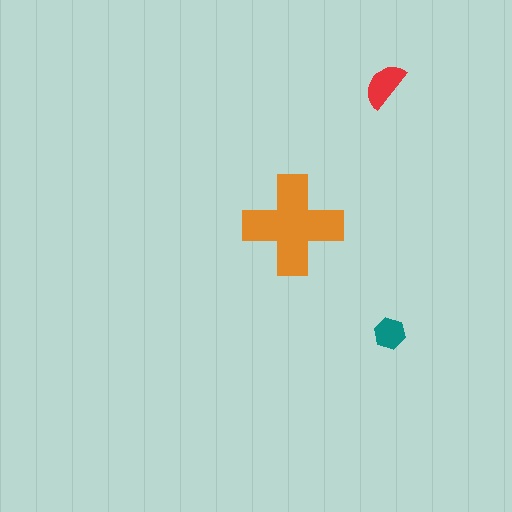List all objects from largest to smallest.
The orange cross, the red semicircle, the teal hexagon.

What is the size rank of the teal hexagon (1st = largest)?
3rd.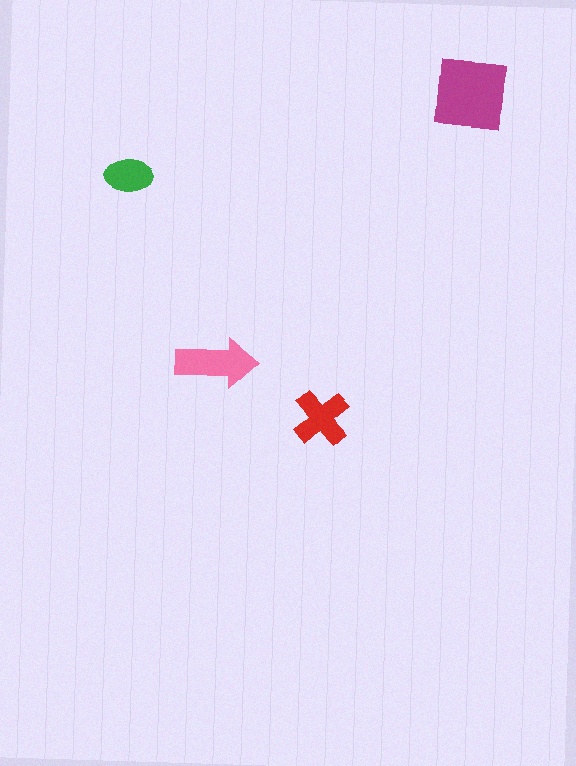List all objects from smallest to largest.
The green ellipse, the red cross, the pink arrow, the magenta square.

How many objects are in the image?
There are 4 objects in the image.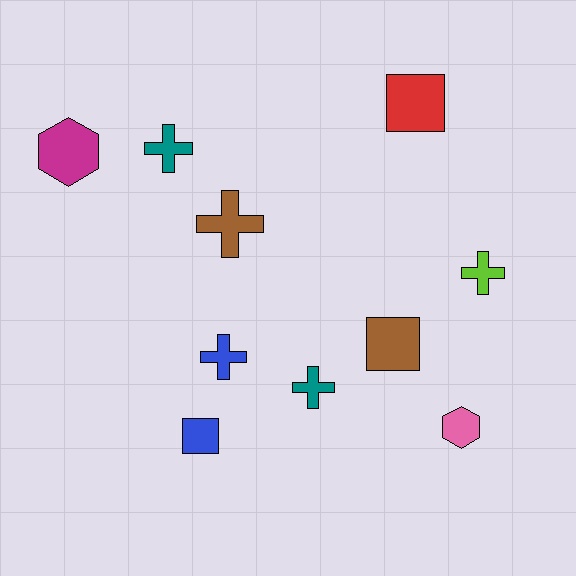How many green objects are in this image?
There are no green objects.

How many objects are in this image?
There are 10 objects.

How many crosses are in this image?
There are 5 crosses.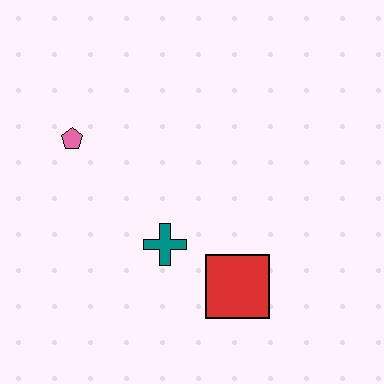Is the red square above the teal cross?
No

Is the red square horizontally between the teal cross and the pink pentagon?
No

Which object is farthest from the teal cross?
The pink pentagon is farthest from the teal cross.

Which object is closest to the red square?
The teal cross is closest to the red square.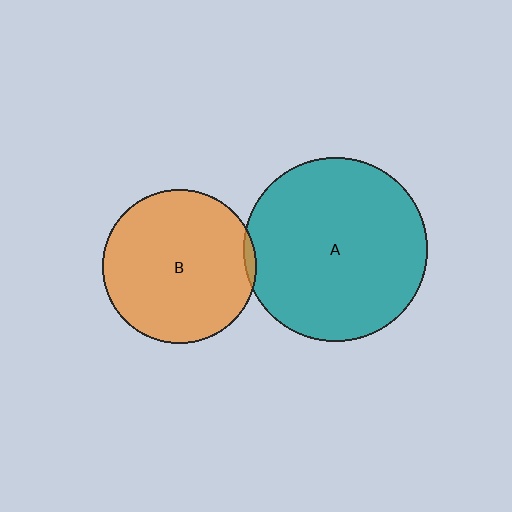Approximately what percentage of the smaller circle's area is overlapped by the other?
Approximately 5%.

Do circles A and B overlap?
Yes.